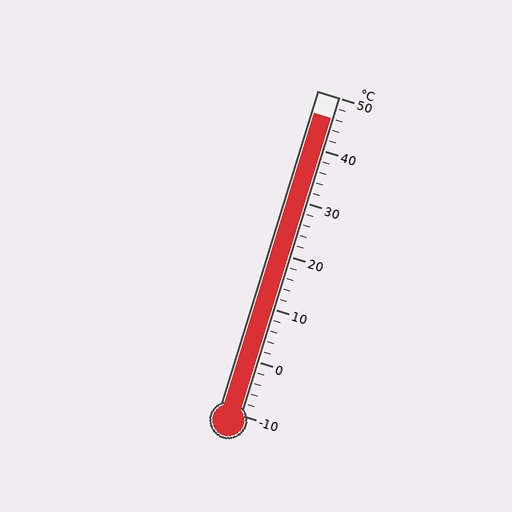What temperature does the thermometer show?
The thermometer shows approximately 46°C.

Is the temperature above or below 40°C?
The temperature is above 40°C.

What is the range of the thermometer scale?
The thermometer scale ranges from -10°C to 50°C.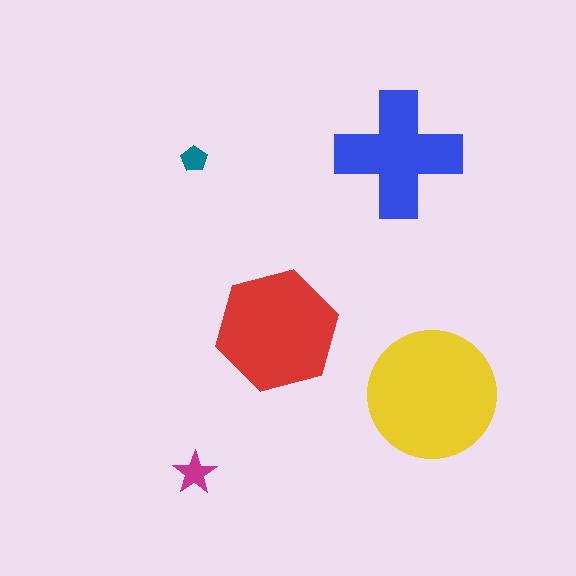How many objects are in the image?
There are 5 objects in the image.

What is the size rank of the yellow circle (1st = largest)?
1st.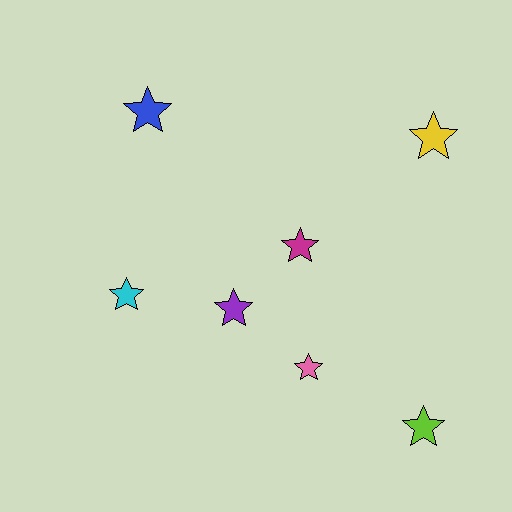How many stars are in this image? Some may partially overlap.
There are 7 stars.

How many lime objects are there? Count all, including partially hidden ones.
There is 1 lime object.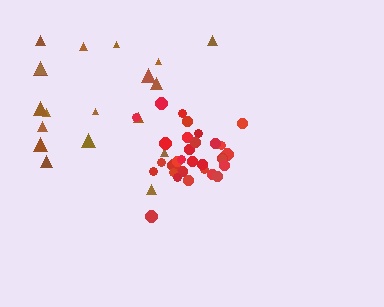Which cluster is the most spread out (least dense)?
Brown.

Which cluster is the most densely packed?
Red.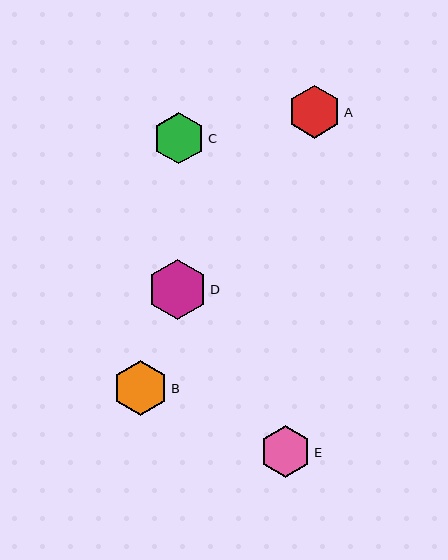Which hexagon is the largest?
Hexagon D is the largest with a size of approximately 60 pixels.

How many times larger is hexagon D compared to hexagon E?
Hexagon D is approximately 1.2 times the size of hexagon E.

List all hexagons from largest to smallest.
From largest to smallest: D, B, A, C, E.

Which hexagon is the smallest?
Hexagon E is the smallest with a size of approximately 52 pixels.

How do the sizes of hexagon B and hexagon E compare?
Hexagon B and hexagon E are approximately the same size.